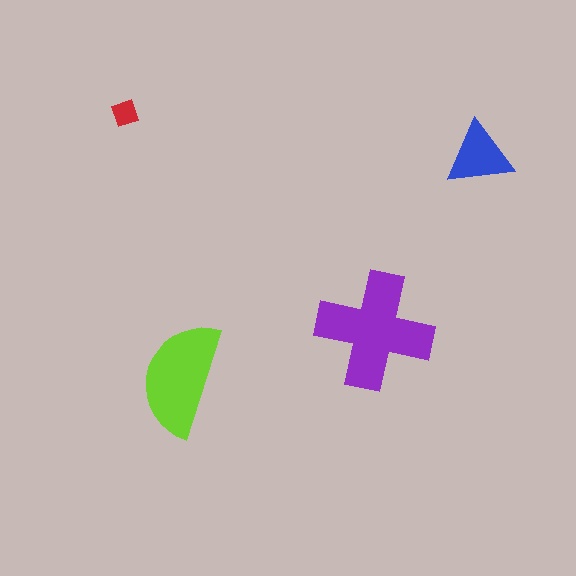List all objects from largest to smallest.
The purple cross, the lime semicircle, the blue triangle, the red diamond.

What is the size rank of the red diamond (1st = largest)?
4th.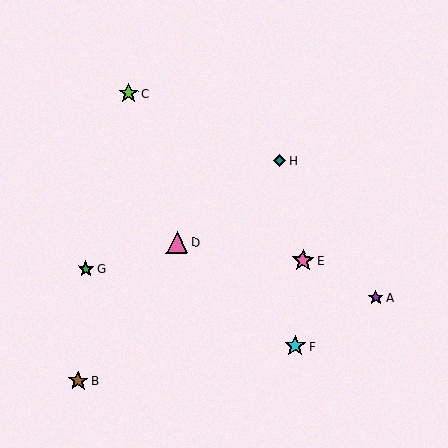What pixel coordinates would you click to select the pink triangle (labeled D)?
Click at (177, 243) to select the pink triangle D.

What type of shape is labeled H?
Shape H is a teal diamond.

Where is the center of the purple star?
The center of the purple star is at (376, 297).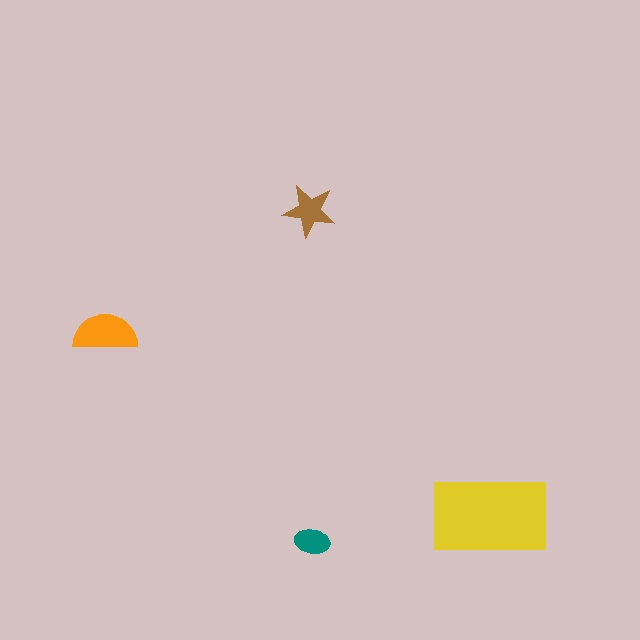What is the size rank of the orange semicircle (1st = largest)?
2nd.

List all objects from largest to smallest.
The yellow rectangle, the orange semicircle, the brown star, the teal ellipse.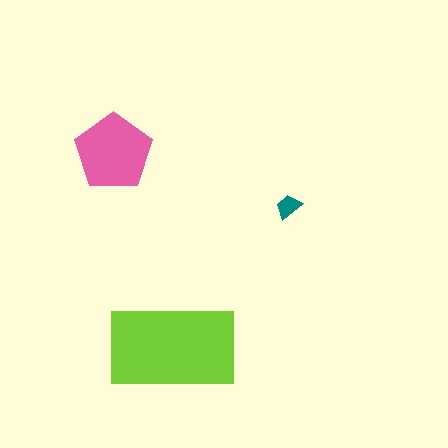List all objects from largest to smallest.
The lime rectangle, the pink pentagon, the teal trapezoid.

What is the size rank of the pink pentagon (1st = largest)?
2nd.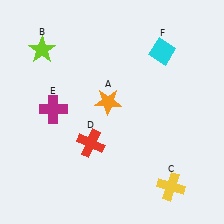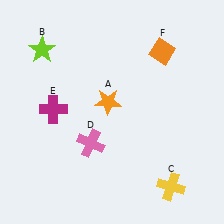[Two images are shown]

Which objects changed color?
D changed from red to pink. F changed from cyan to orange.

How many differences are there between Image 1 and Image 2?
There are 2 differences between the two images.